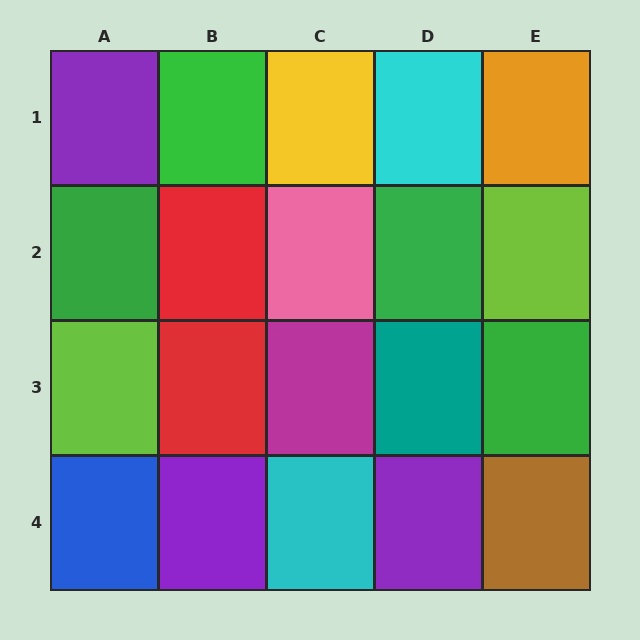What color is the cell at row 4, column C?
Cyan.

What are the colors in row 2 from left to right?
Green, red, pink, green, lime.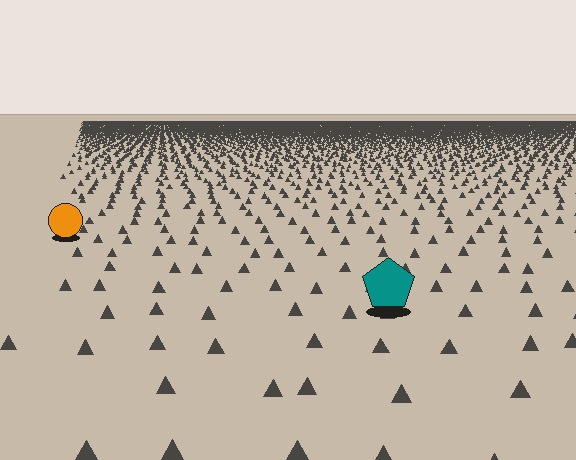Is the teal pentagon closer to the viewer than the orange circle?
Yes. The teal pentagon is closer — you can tell from the texture gradient: the ground texture is coarser near it.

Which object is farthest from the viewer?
The orange circle is farthest from the viewer. It appears smaller and the ground texture around it is denser.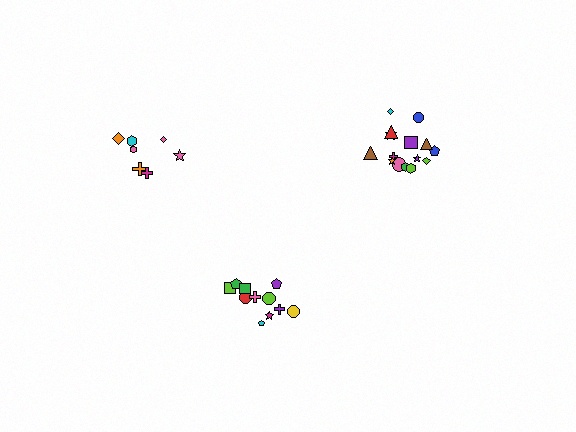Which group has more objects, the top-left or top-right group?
The top-right group.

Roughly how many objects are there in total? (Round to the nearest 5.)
Roughly 35 objects in total.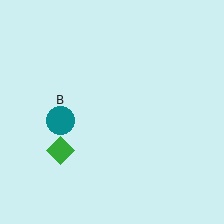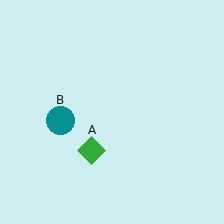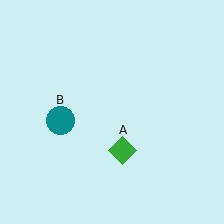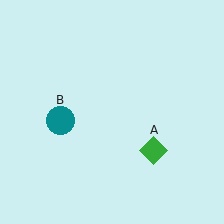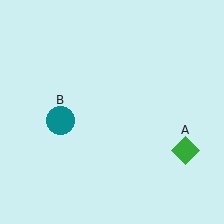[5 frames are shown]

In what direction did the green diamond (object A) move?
The green diamond (object A) moved right.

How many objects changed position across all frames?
1 object changed position: green diamond (object A).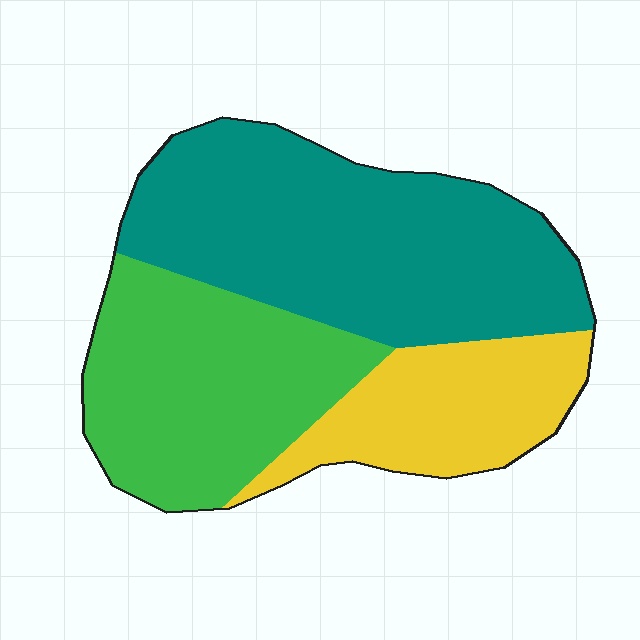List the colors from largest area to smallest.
From largest to smallest: teal, green, yellow.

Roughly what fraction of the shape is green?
Green covers 33% of the shape.